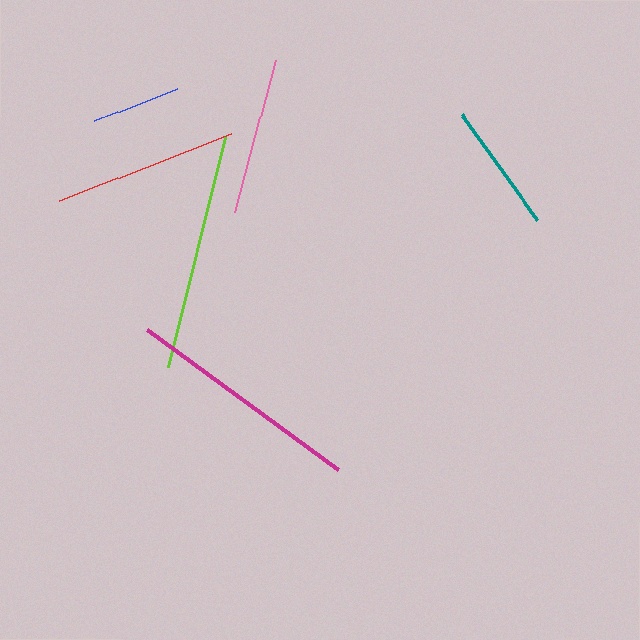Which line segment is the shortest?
The blue line is the shortest at approximately 89 pixels.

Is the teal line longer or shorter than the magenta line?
The magenta line is longer than the teal line.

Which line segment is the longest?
The magenta line is the longest at approximately 237 pixels.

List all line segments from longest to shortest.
From longest to shortest: magenta, lime, red, pink, teal, blue.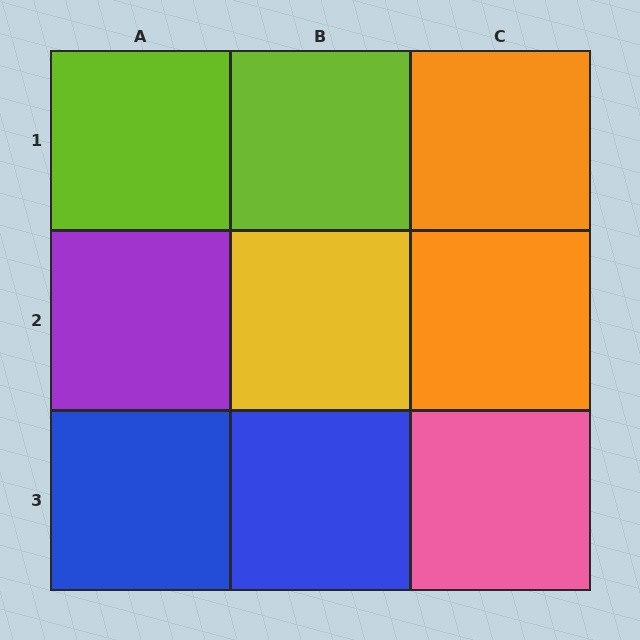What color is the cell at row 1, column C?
Orange.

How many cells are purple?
1 cell is purple.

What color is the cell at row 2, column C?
Orange.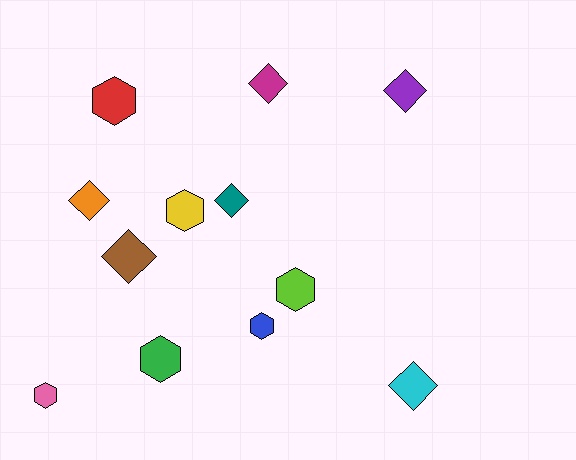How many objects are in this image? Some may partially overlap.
There are 12 objects.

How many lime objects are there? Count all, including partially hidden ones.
There is 1 lime object.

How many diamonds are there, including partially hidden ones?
There are 6 diamonds.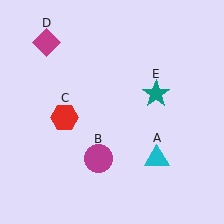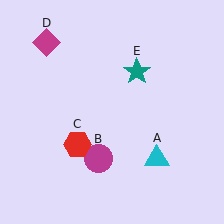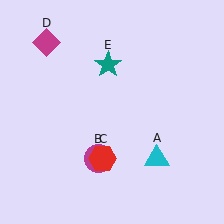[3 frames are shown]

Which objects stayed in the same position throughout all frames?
Cyan triangle (object A) and magenta circle (object B) and magenta diamond (object D) remained stationary.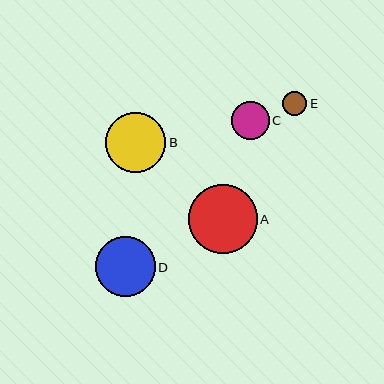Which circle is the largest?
Circle A is the largest with a size of approximately 69 pixels.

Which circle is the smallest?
Circle E is the smallest with a size of approximately 24 pixels.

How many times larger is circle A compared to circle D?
Circle A is approximately 1.2 times the size of circle D.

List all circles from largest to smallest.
From largest to smallest: A, B, D, C, E.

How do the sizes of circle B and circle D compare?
Circle B and circle D are approximately the same size.